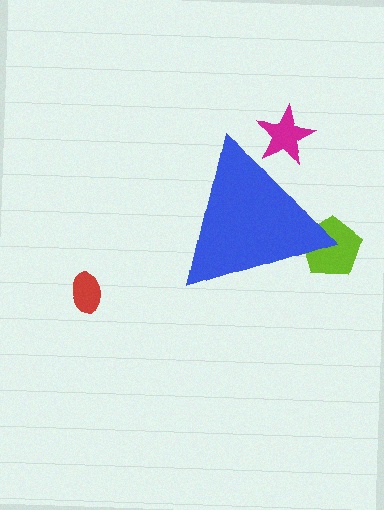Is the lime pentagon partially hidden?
Yes, the lime pentagon is partially hidden behind the blue triangle.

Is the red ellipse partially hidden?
No, the red ellipse is fully visible.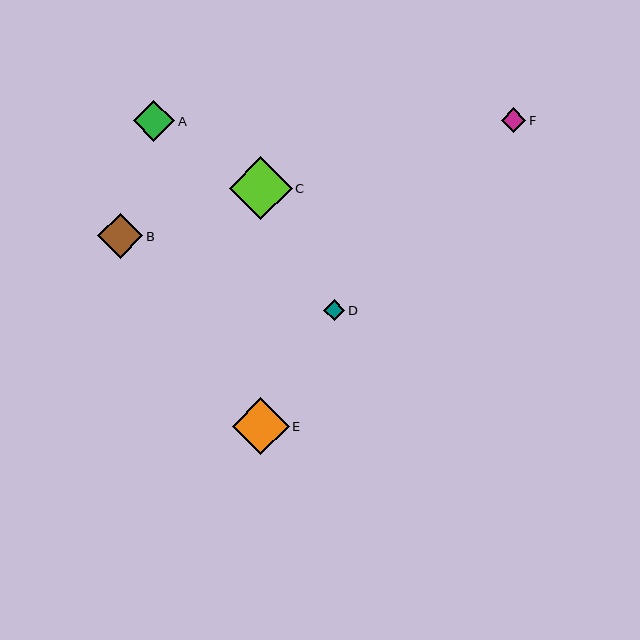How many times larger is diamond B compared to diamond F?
Diamond B is approximately 1.8 times the size of diamond F.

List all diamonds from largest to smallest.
From largest to smallest: C, E, B, A, F, D.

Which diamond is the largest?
Diamond C is the largest with a size of approximately 63 pixels.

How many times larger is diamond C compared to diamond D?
Diamond C is approximately 3.0 times the size of diamond D.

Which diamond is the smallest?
Diamond D is the smallest with a size of approximately 21 pixels.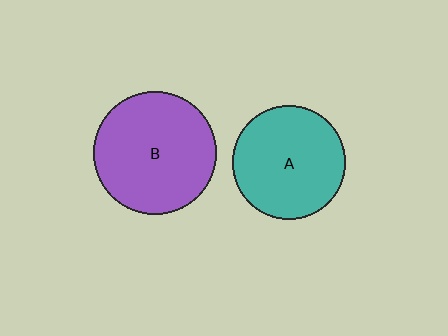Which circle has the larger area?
Circle B (purple).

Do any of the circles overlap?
No, none of the circles overlap.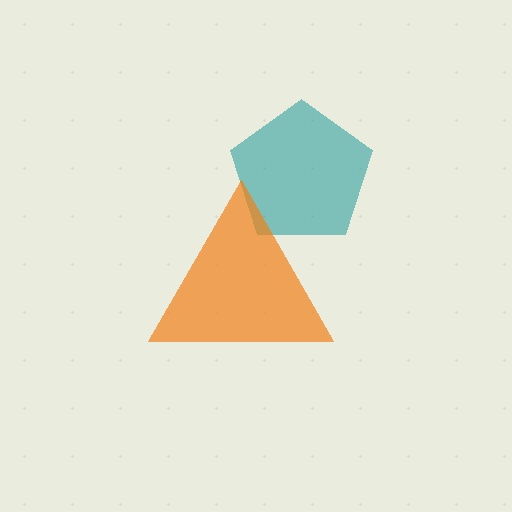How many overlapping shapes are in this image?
There are 2 overlapping shapes in the image.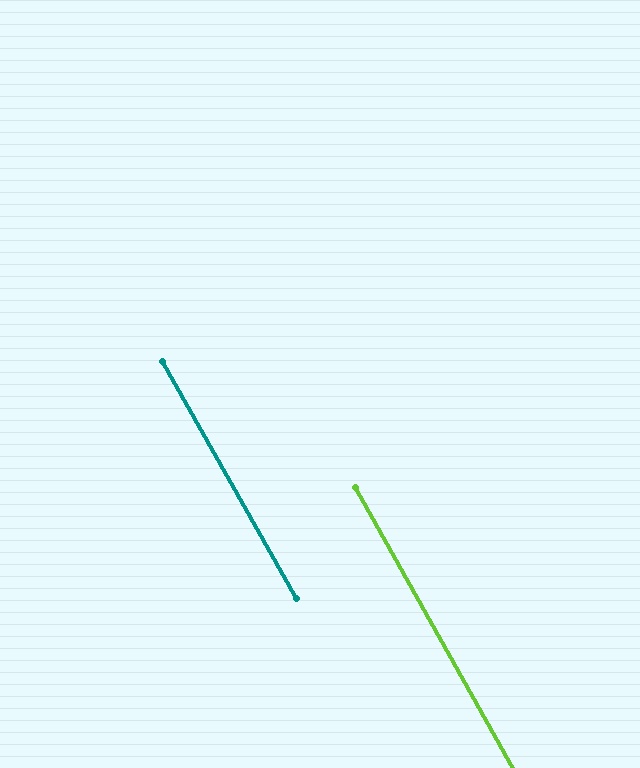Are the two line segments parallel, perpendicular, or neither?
Parallel — their directions differ by only 0.0°.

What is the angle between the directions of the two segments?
Approximately 0 degrees.